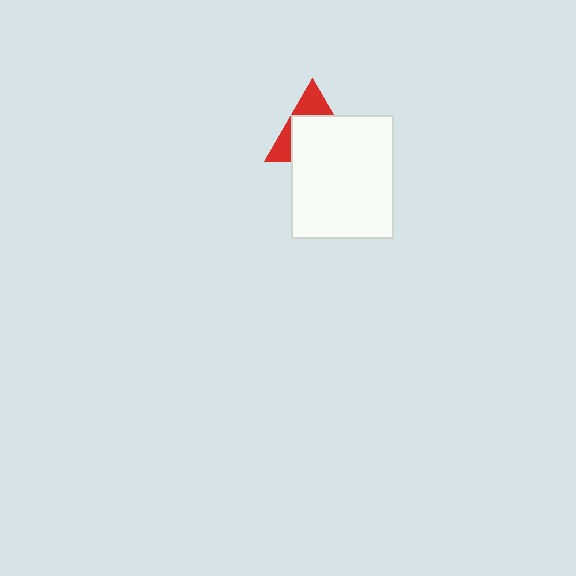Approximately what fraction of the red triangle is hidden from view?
Roughly 64% of the red triangle is hidden behind the white rectangle.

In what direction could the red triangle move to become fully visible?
The red triangle could move up. That would shift it out from behind the white rectangle entirely.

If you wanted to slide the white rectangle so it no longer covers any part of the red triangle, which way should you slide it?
Slide it down — that is the most direct way to separate the two shapes.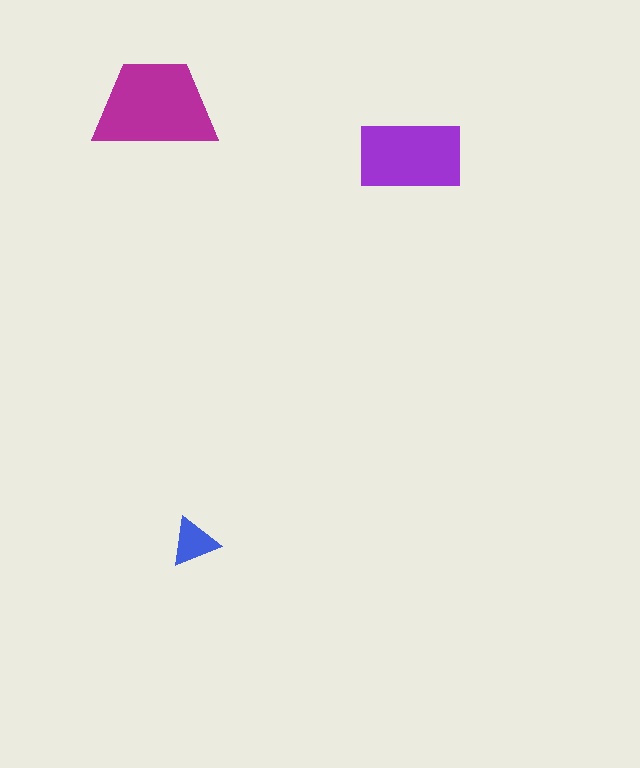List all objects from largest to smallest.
The magenta trapezoid, the purple rectangle, the blue triangle.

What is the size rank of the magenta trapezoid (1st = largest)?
1st.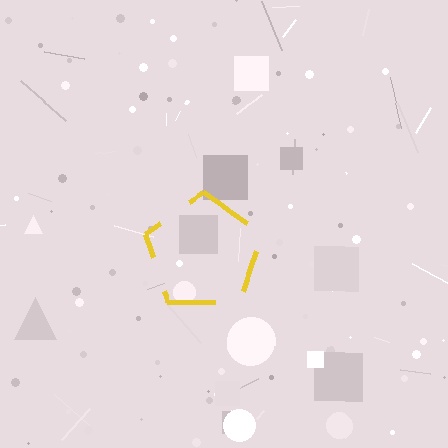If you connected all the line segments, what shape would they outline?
They would outline a pentagon.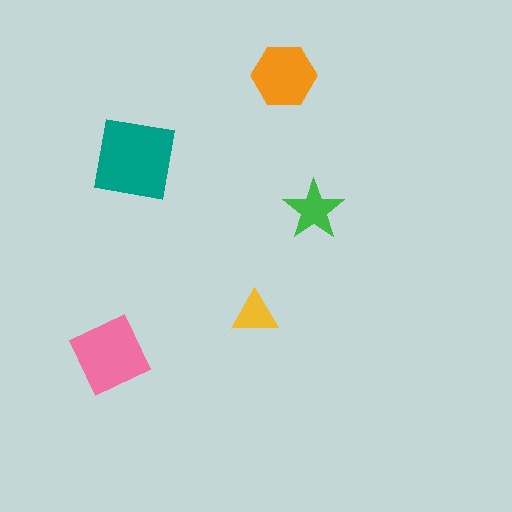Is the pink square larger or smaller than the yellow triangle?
Larger.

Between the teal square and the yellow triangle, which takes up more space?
The teal square.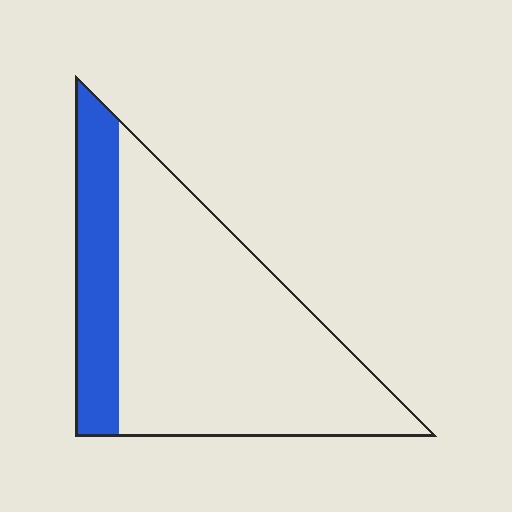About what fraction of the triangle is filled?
About one quarter (1/4).